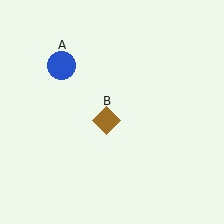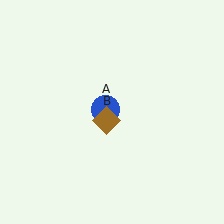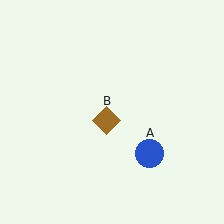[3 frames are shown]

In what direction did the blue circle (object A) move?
The blue circle (object A) moved down and to the right.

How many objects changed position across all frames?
1 object changed position: blue circle (object A).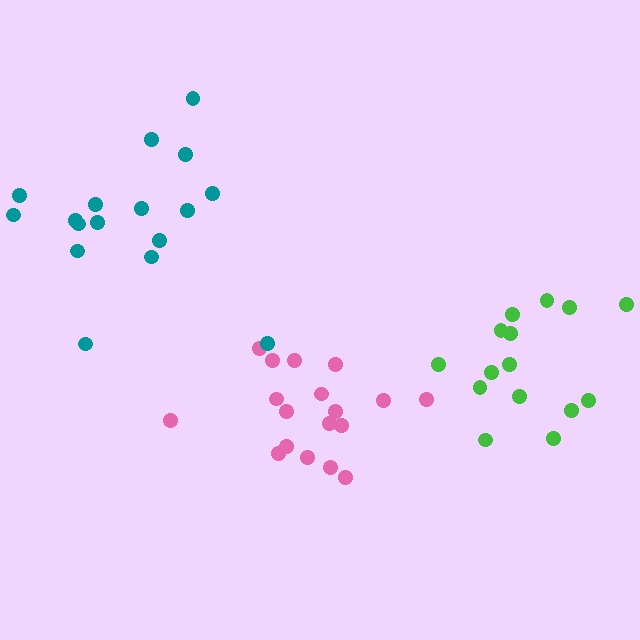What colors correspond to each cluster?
The clusters are colored: pink, green, teal.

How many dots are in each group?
Group 1: 18 dots, Group 2: 15 dots, Group 3: 17 dots (50 total).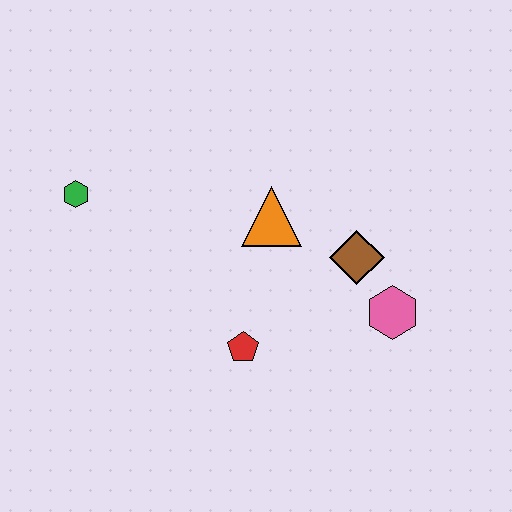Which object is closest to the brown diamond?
The pink hexagon is closest to the brown diamond.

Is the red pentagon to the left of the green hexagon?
No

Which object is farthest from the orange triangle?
The green hexagon is farthest from the orange triangle.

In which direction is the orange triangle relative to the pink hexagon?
The orange triangle is to the left of the pink hexagon.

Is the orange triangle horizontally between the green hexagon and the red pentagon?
No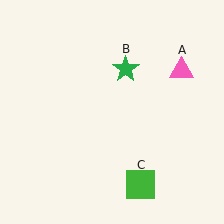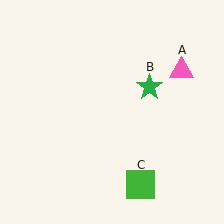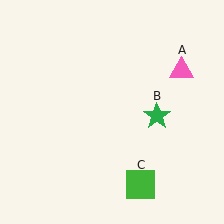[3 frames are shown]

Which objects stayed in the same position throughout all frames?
Pink triangle (object A) and green square (object C) remained stationary.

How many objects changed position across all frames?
1 object changed position: green star (object B).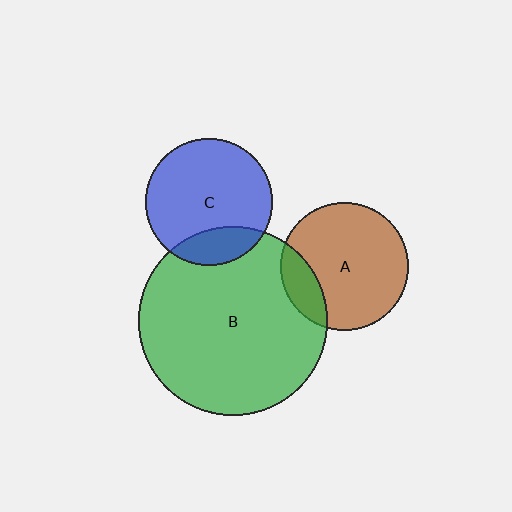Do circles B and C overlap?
Yes.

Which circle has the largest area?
Circle B (green).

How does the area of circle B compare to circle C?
Approximately 2.2 times.